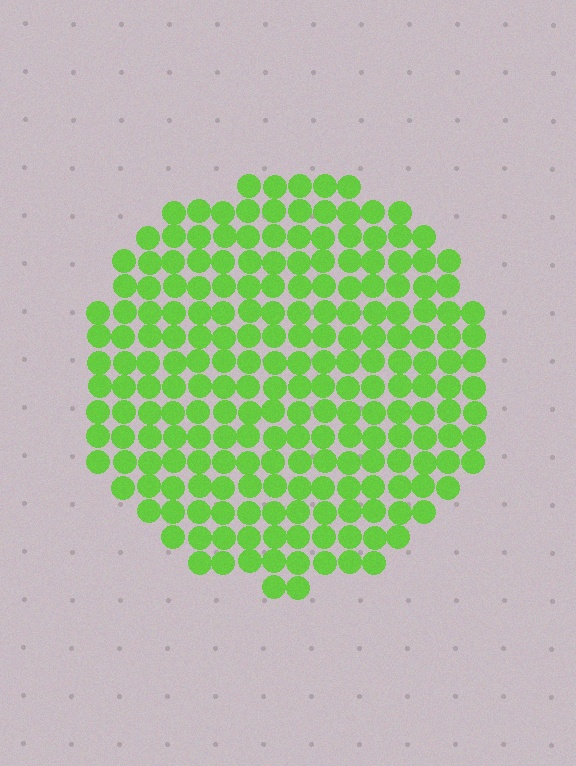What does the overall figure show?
The overall figure shows a circle.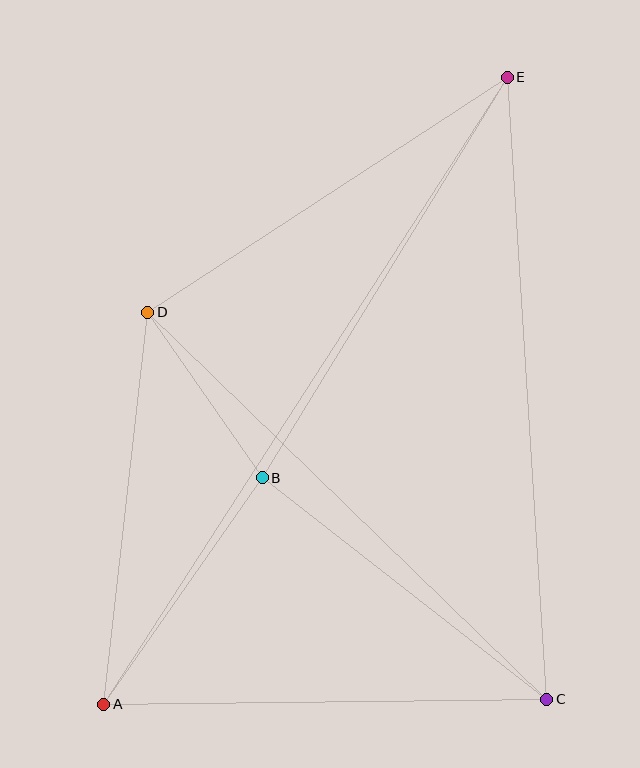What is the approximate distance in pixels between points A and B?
The distance between A and B is approximately 277 pixels.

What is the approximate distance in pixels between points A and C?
The distance between A and C is approximately 443 pixels.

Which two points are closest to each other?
Points B and D are closest to each other.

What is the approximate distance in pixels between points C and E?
The distance between C and E is approximately 623 pixels.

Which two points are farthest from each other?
Points A and E are farthest from each other.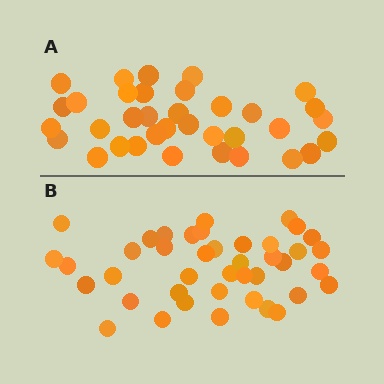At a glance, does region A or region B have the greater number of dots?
Region B (the bottom region) has more dots.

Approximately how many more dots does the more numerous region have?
Region B has about 6 more dots than region A.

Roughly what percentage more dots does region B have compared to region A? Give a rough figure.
About 15% more.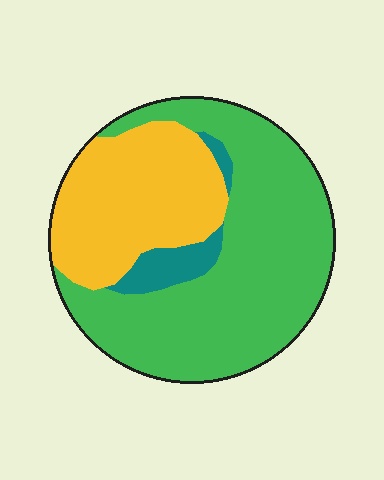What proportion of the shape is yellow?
Yellow takes up about one third (1/3) of the shape.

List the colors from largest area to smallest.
From largest to smallest: green, yellow, teal.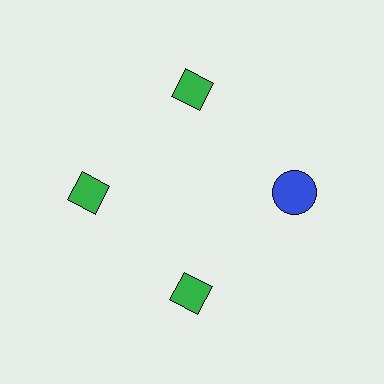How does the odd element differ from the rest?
It differs in both color (blue instead of green) and shape (circle instead of diamond).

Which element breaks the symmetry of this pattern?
The blue circle at roughly the 3 o'clock position breaks the symmetry. All other shapes are green diamonds.